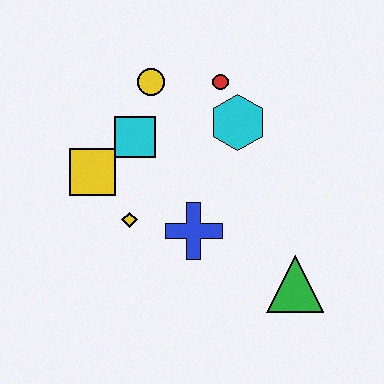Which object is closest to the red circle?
The cyan hexagon is closest to the red circle.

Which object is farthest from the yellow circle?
The green triangle is farthest from the yellow circle.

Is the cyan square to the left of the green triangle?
Yes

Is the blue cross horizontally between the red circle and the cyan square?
Yes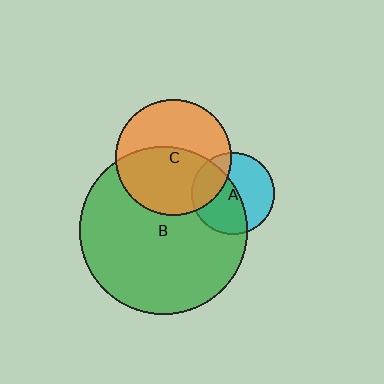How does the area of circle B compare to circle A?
Approximately 4.1 times.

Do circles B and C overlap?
Yes.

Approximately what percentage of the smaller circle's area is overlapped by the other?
Approximately 55%.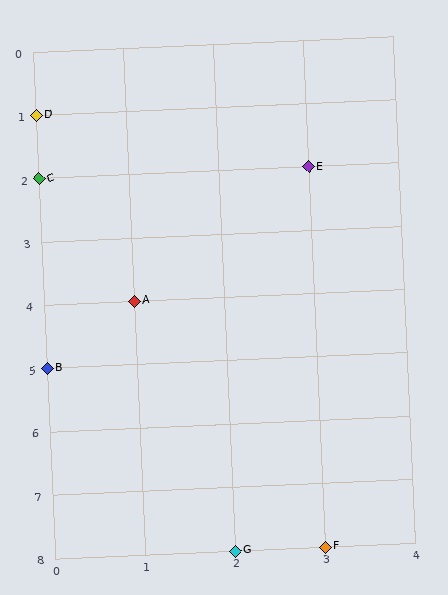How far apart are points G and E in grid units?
Points G and E are 1 column and 6 rows apart (about 6.1 grid units diagonally).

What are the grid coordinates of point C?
Point C is at grid coordinates (0, 2).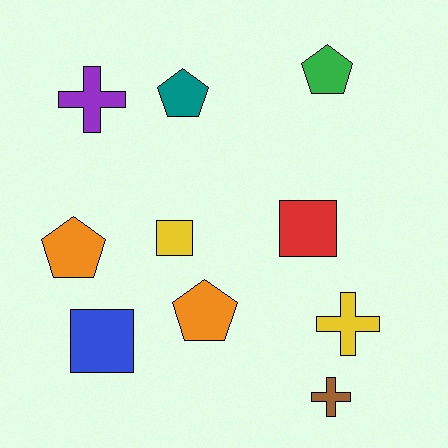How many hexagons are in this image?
There are no hexagons.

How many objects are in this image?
There are 10 objects.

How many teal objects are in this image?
There is 1 teal object.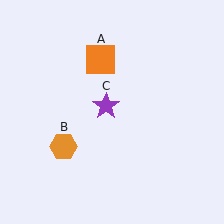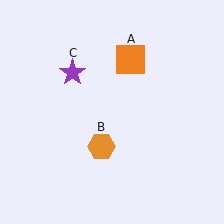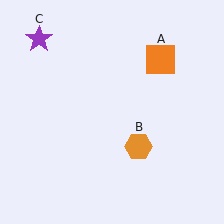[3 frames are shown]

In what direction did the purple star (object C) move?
The purple star (object C) moved up and to the left.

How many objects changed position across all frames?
3 objects changed position: orange square (object A), orange hexagon (object B), purple star (object C).